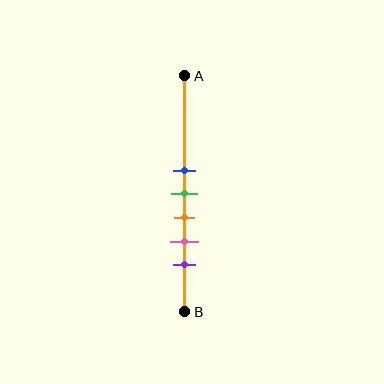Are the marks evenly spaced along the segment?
Yes, the marks are approximately evenly spaced.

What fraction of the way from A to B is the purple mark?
The purple mark is approximately 80% (0.8) of the way from A to B.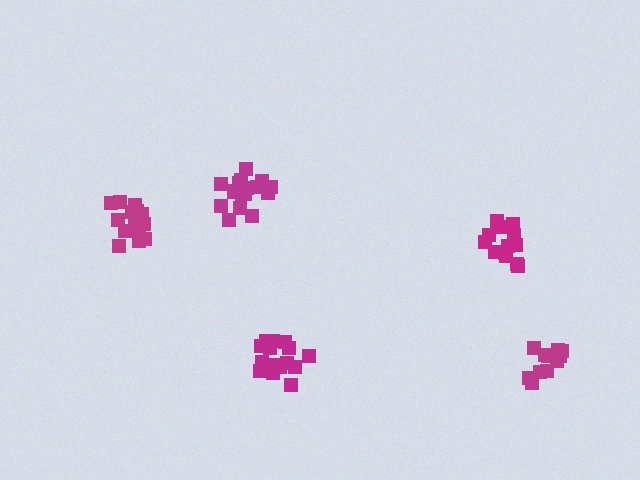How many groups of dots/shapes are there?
There are 5 groups.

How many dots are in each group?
Group 1: 16 dots, Group 2: 17 dots, Group 3: 18 dots, Group 4: 13 dots, Group 5: 12 dots (76 total).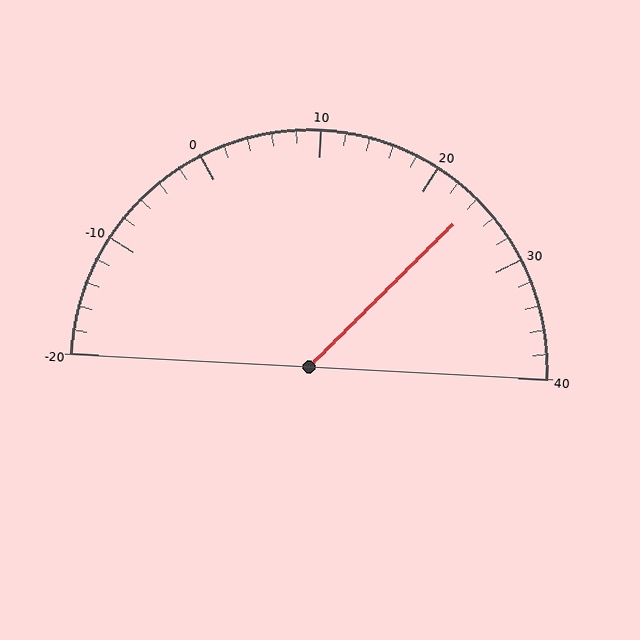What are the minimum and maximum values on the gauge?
The gauge ranges from -20 to 40.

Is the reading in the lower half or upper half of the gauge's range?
The reading is in the upper half of the range (-20 to 40).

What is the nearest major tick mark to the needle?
The nearest major tick mark is 20.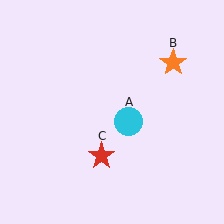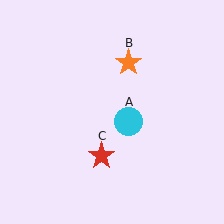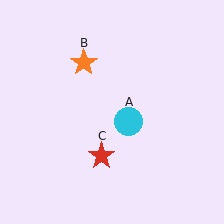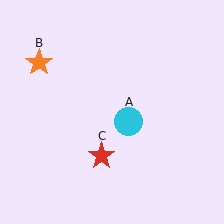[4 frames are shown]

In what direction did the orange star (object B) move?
The orange star (object B) moved left.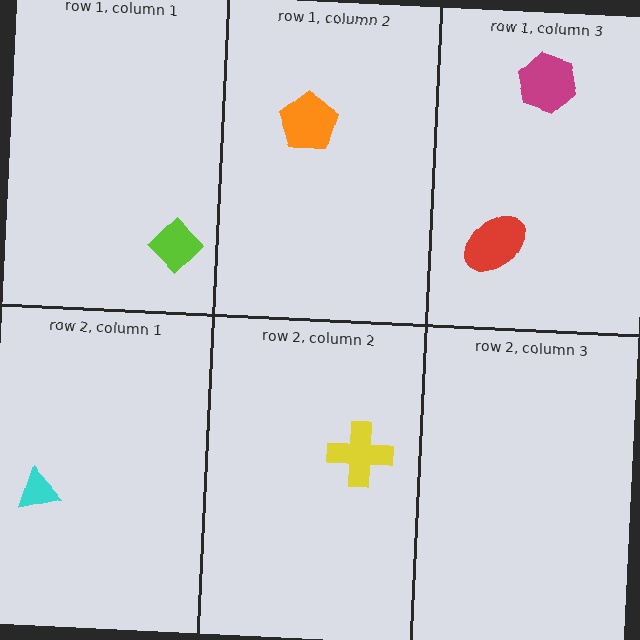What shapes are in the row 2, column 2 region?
The yellow cross.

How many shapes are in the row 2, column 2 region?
1.